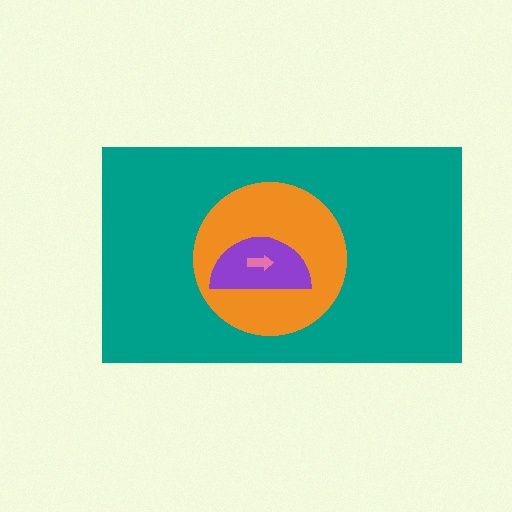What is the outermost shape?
The teal rectangle.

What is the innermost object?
The pink arrow.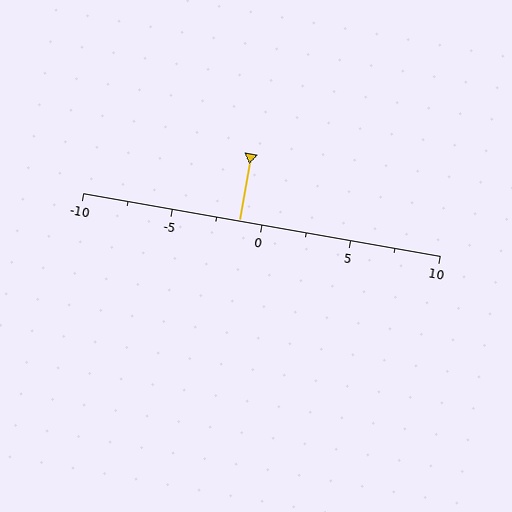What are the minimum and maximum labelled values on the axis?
The axis runs from -10 to 10.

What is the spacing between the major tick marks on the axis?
The major ticks are spaced 5 apart.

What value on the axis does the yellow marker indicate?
The marker indicates approximately -1.2.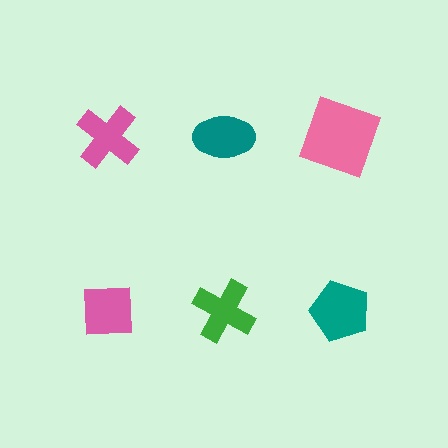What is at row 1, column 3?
A pink square.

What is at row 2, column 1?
A pink square.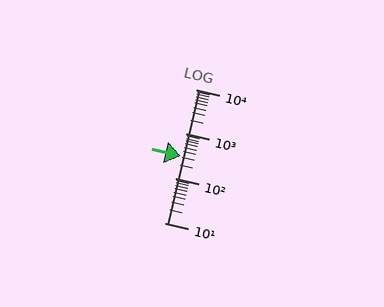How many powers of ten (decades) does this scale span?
The scale spans 3 decades, from 10 to 10000.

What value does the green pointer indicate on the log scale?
The pointer indicates approximately 320.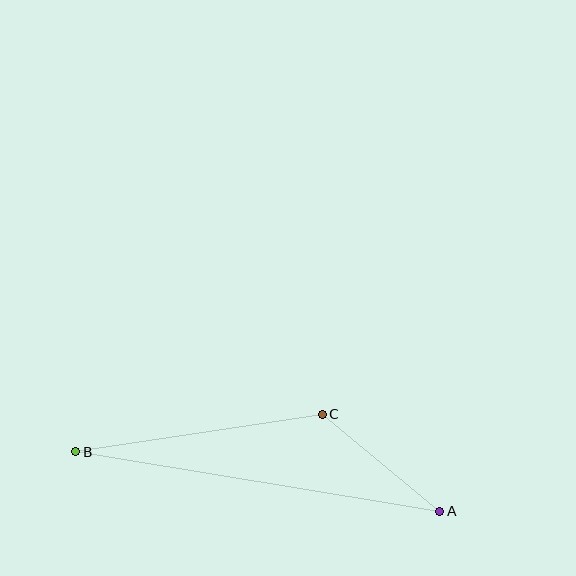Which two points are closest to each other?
Points A and C are closest to each other.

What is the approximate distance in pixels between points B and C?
The distance between B and C is approximately 249 pixels.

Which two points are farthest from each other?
Points A and B are farthest from each other.